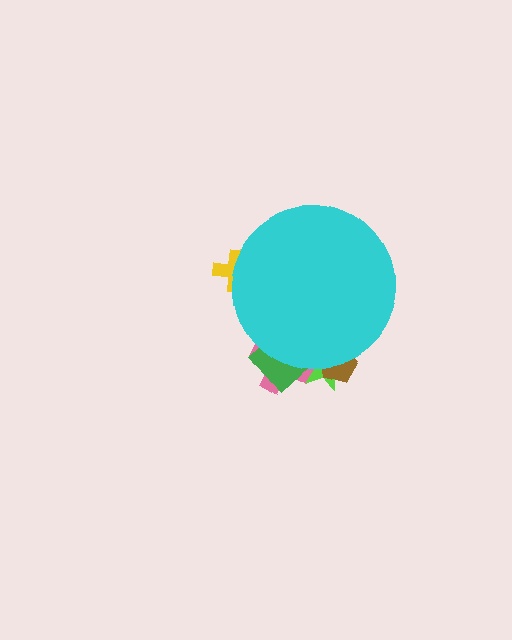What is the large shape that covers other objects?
A cyan circle.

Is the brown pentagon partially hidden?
Yes, the brown pentagon is partially hidden behind the cyan circle.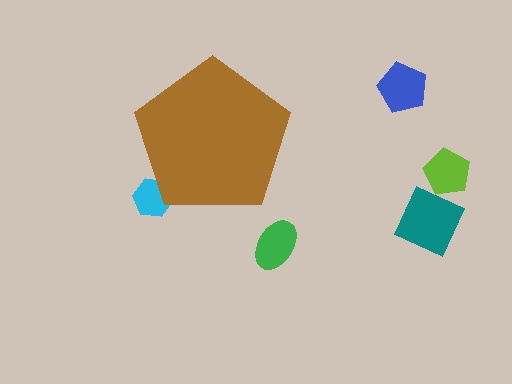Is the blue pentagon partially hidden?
No, the blue pentagon is fully visible.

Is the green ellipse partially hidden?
No, the green ellipse is fully visible.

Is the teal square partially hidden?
No, the teal square is fully visible.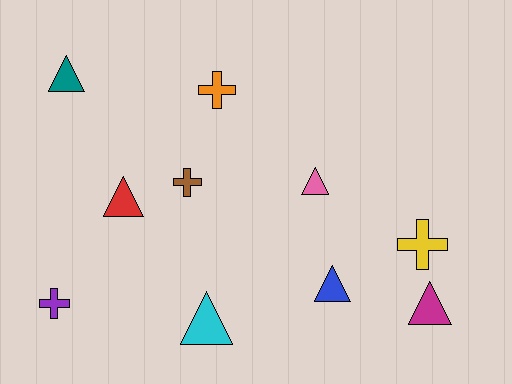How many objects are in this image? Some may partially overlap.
There are 10 objects.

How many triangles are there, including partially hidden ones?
There are 6 triangles.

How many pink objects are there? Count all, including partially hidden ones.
There is 1 pink object.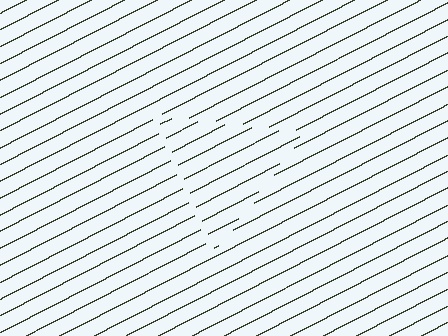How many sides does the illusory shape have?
3 sides — the line-ends trace a triangle.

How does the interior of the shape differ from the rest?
The interior of the shape contains the same grating, shifted by half a period — the contour is defined by the phase discontinuity where line-ends from the inner and outer gratings abut.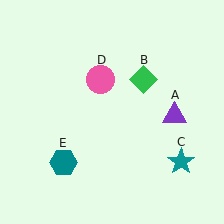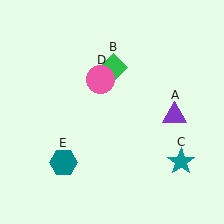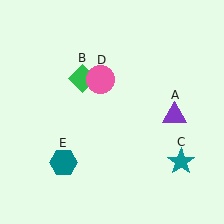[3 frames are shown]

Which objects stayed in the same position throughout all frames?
Purple triangle (object A) and teal star (object C) and pink circle (object D) and teal hexagon (object E) remained stationary.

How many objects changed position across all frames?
1 object changed position: green diamond (object B).